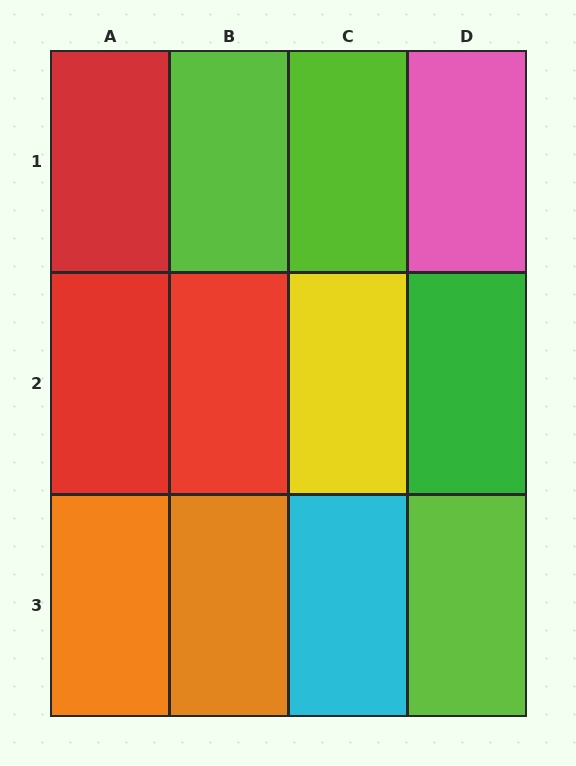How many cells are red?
3 cells are red.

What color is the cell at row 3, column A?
Orange.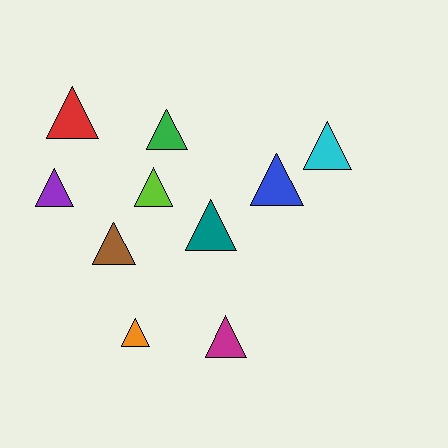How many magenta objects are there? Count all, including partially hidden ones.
There is 1 magenta object.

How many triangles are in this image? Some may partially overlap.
There are 10 triangles.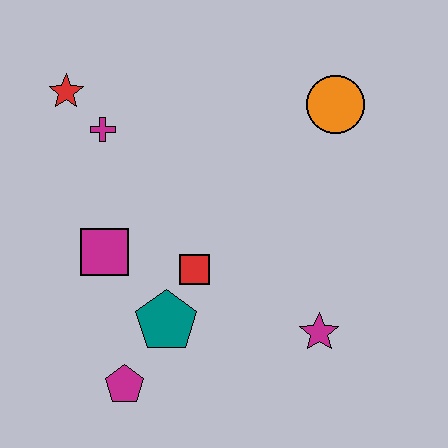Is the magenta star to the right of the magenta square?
Yes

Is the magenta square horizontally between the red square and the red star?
Yes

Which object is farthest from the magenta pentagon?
The orange circle is farthest from the magenta pentagon.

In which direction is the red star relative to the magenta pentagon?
The red star is above the magenta pentagon.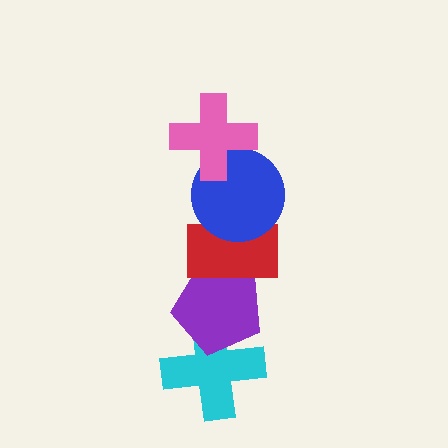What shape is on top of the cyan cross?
The purple pentagon is on top of the cyan cross.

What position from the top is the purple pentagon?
The purple pentagon is 4th from the top.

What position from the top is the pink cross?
The pink cross is 1st from the top.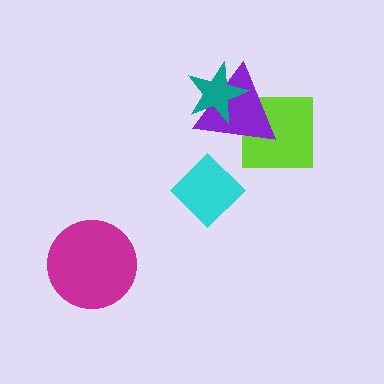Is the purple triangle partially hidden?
Yes, it is partially covered by another shape.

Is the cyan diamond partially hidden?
No, no other shape covers it.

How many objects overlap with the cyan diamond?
0 objects overlap with the cyan diamond.